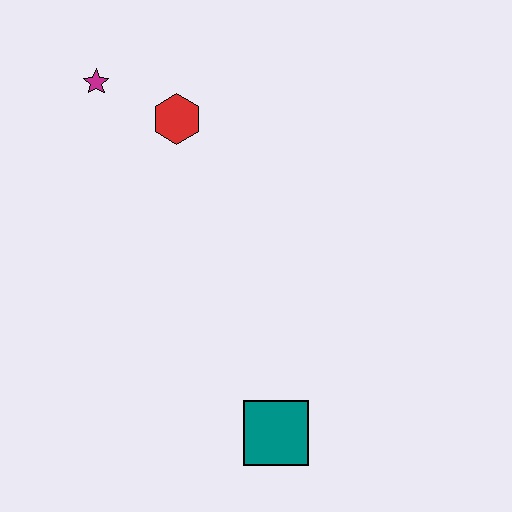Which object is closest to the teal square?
The red hexagon is closest to the teal square.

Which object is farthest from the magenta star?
The teal square is farthest from the magenta star.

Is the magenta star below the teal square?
No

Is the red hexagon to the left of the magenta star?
No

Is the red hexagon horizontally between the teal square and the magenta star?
Yes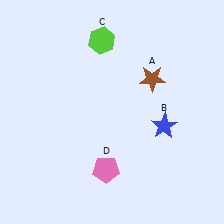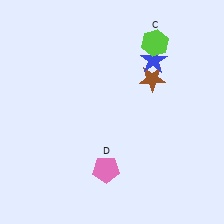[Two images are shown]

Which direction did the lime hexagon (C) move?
The lime hexagon (C) moved right.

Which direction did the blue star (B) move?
The blue star (B) moved up.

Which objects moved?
The objects that moved are: the blue star (B), the lime hexagon (C).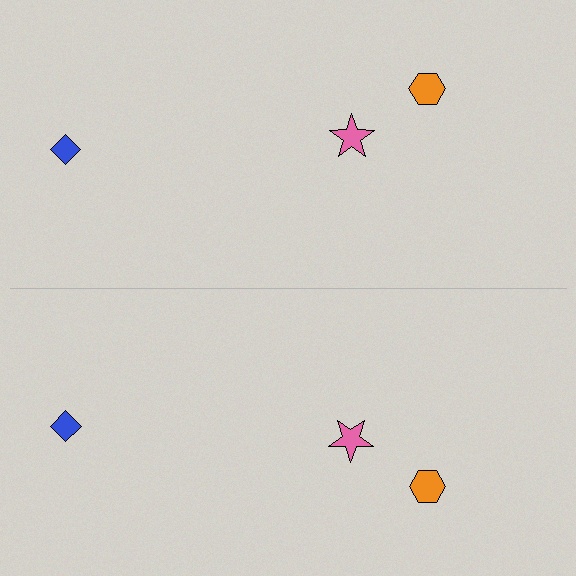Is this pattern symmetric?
Yes, this pattern has bilateral (reflection) symmetry.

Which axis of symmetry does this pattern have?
The pattern has a horizontal axis of symmetry running through the center of the image.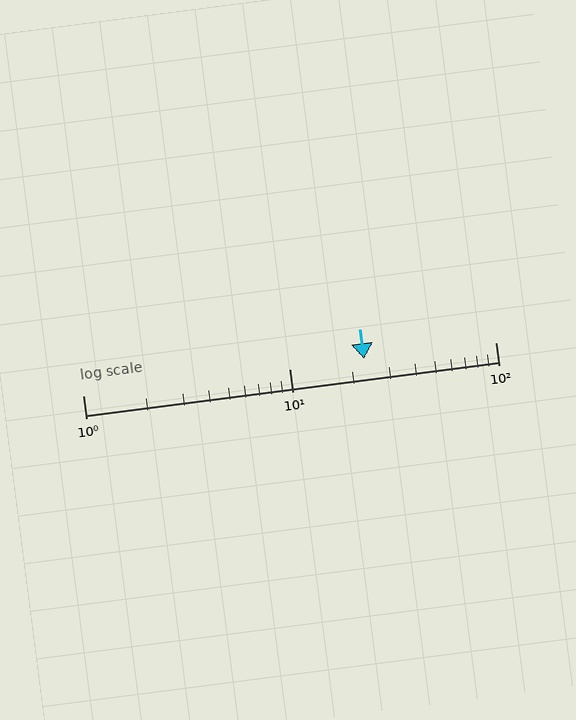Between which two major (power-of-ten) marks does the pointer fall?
The pointer is between 10 and 100.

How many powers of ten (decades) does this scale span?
The scale spans 2 decades, from 1 to 100.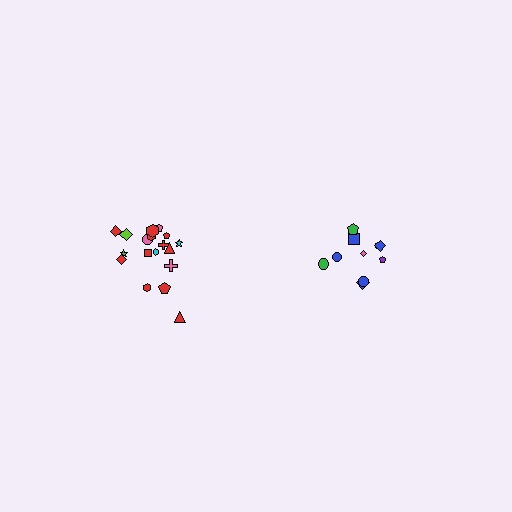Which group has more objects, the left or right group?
The left group.